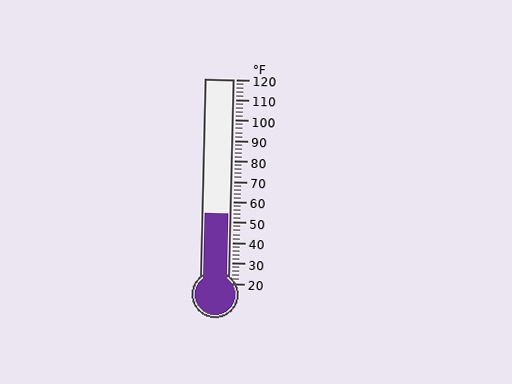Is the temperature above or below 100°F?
The temperature is below 100°F.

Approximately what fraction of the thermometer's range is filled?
The thermometer is filled to approximately 35% of its range.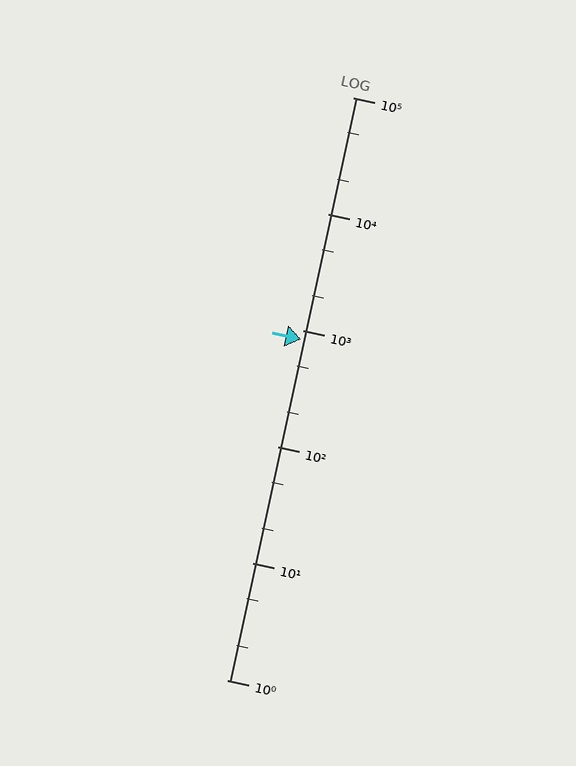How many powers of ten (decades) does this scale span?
The scale spans 5 decades, from 1 to 100000.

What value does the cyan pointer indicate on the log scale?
The pointer indicates approximately 840.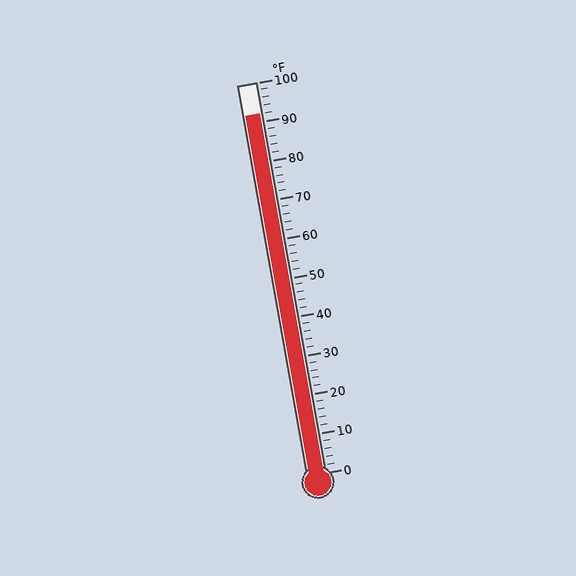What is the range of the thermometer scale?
The thermometer scale ranges from 0°F to 100°F.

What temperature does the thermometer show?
The thermometer shows approximately 92°F.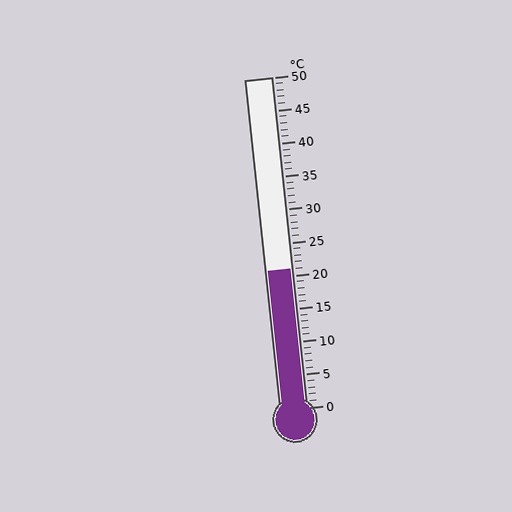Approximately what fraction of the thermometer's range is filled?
The thermometer is filled to approximately 40% of its range.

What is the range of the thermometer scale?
The thermometer scale ranges from 0°C to 50°C.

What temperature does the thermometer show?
The thermometer shows approximately 21°C.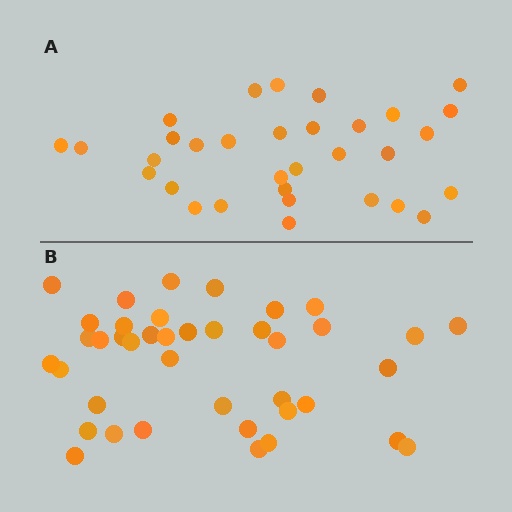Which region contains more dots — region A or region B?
Region B (the bottom region) has more dots.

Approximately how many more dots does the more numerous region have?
Region B has roughly 8 or so more dots than region A.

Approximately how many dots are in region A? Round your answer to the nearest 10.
About 30 dots. (The exact count is 32, which rounds to 30.)